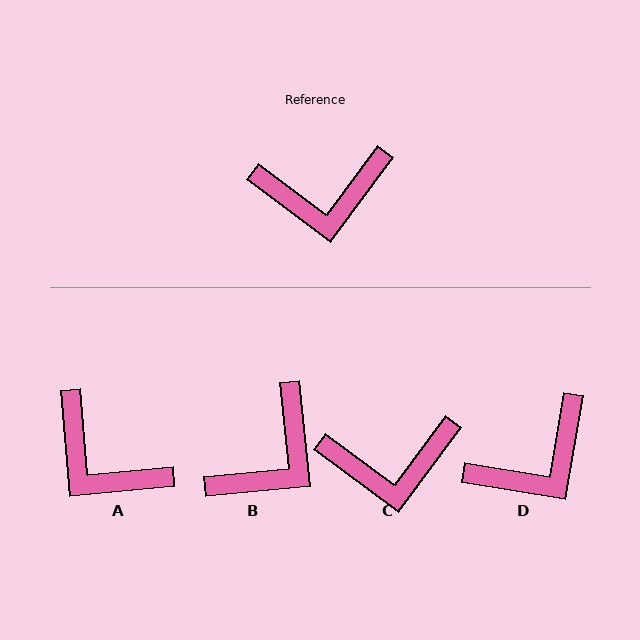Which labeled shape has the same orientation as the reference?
C.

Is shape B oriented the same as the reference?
No, it is off by about 42 degrees.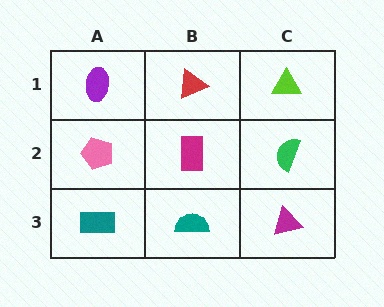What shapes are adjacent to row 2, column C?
A lime triangle (row 1, column C), a magenta triangle (row 3, column C), a magenta rectangle (row 2, column B).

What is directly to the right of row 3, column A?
A teal semicircle.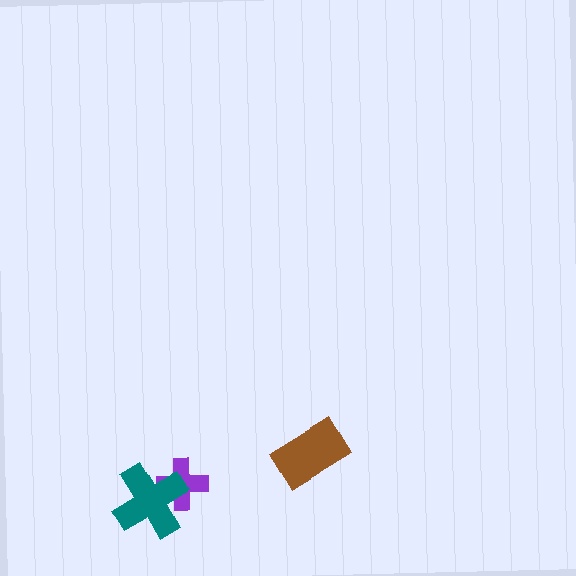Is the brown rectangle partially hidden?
No, no other shape covers it.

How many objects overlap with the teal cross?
1 object overlaps with the teal cross.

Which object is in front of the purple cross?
The teal cross is in front of the purple cross.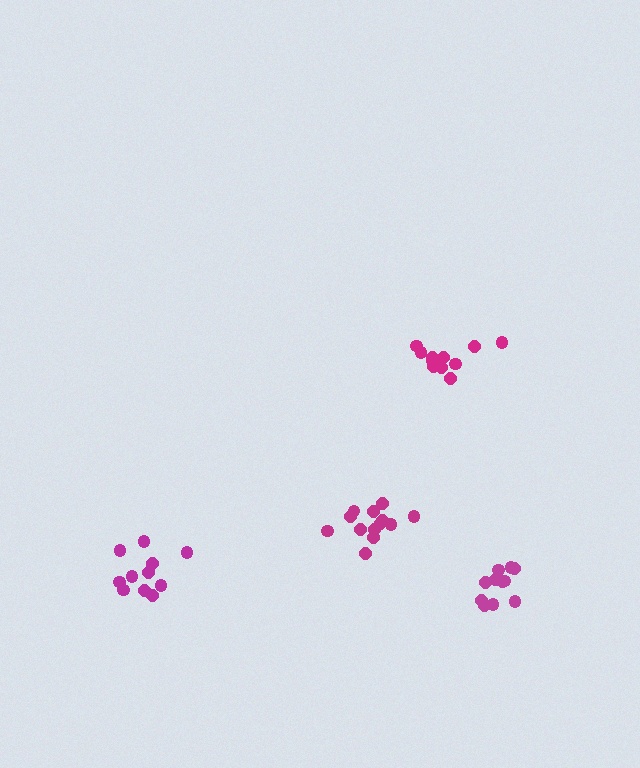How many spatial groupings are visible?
There are 4 spatial groupings.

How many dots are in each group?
Group 1: 13 dots, Group 2: 11 dots, Group 3: 11 dots, Group 4: 11 dots (46 total).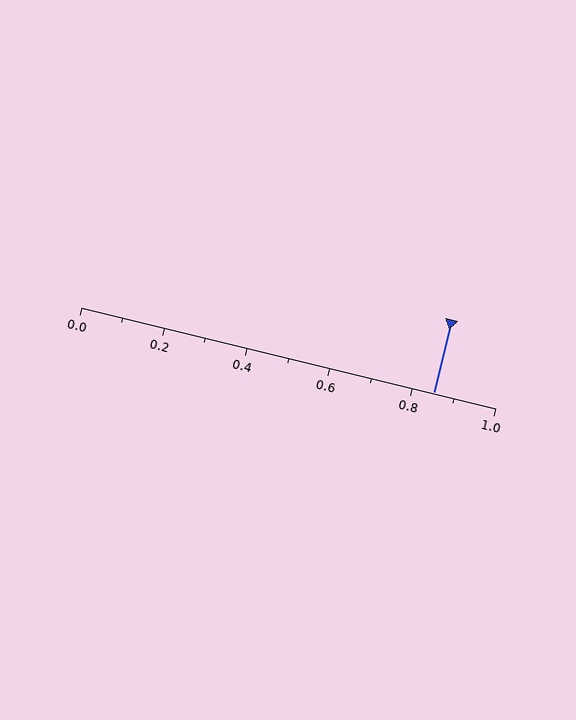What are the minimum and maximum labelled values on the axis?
The axis runs from 0.0 to 1.0.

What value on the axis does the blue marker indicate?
The marker indicates approximately 0.85.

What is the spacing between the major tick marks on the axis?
The major ticks are spaced 0.2 apart.